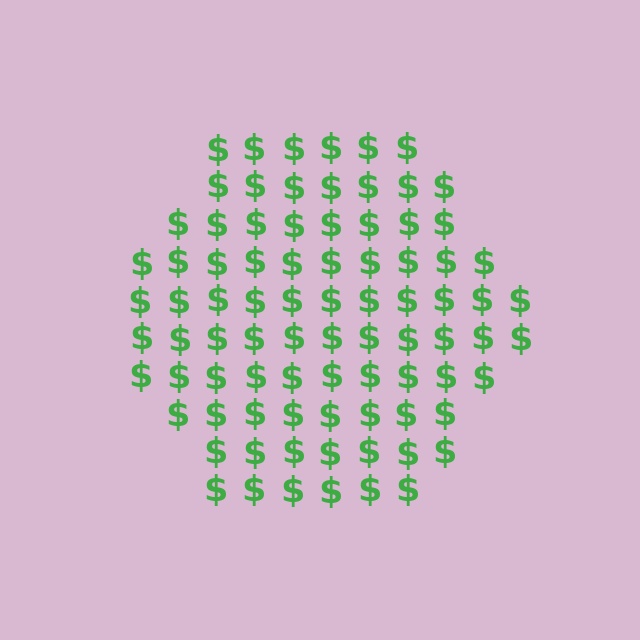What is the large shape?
The large shape is a hexagon.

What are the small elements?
The small elements are dollar signs.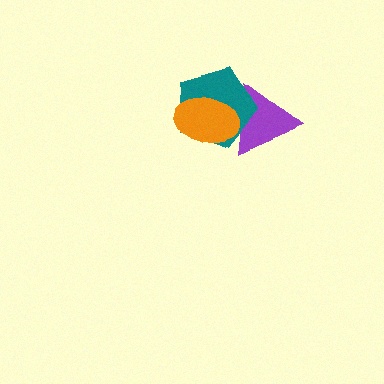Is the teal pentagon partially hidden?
Yes, it is partially covered by another shape.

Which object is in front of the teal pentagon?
The orange ellipse is in front of the teal pentagon.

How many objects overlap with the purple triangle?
2 objects overlap with the purple triangle.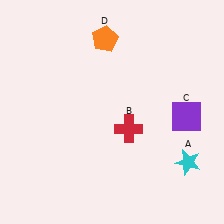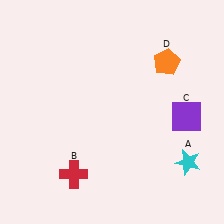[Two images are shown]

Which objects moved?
The objects that moved are: the red cross (B), the orange pentagon (D).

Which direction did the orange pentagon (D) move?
The orange pentagon (D) moved right.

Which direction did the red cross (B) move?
The red cross (B) moved left.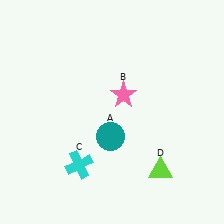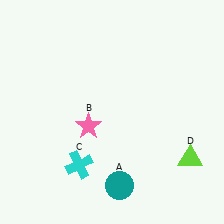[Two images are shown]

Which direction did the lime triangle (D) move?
The lime triangle (D) moved right.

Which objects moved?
The objects that moved are: the teal circle (A), the pink star (B), the lime triangle (D).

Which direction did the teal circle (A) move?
The teal circle (A) moved down.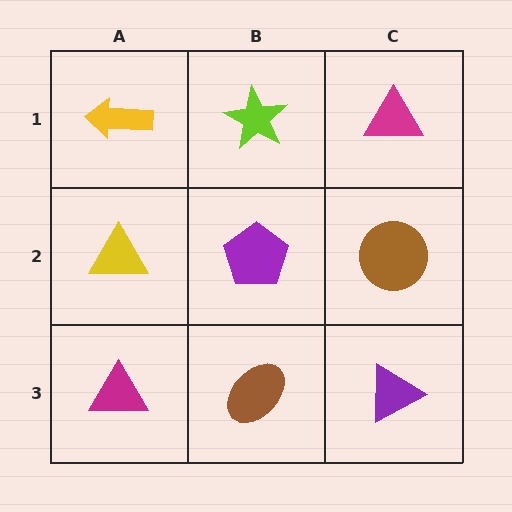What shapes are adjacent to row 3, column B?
A purple pentagon (row 2, column B), a magenta triangle (row 3, column A), a purple triangle (row 3, column C).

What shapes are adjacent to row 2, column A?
A yellow arrow (row 1, column A), a magenta triangle (row 3, column A), a purple pentagon (row 2, column B).